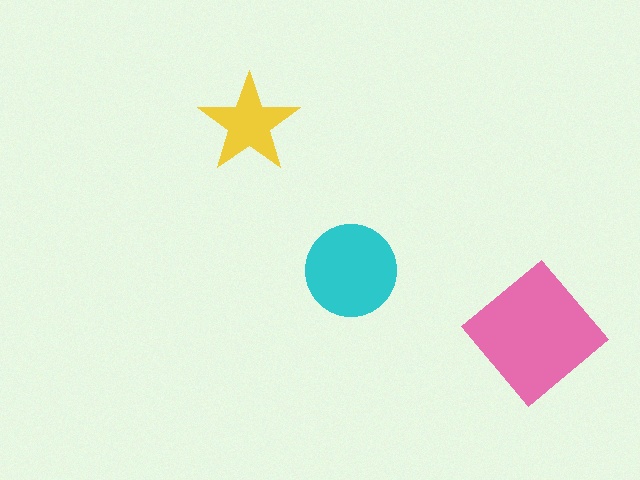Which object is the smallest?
The yellow star.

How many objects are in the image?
There are 3 objects in the image.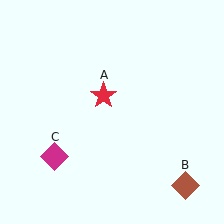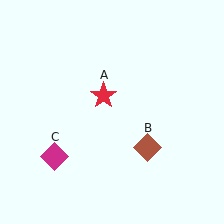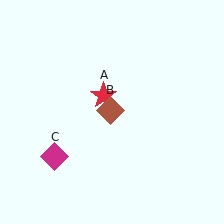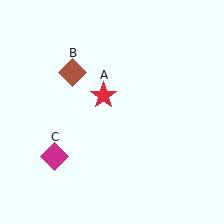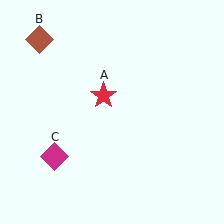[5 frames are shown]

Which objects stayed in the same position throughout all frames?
Red star (object A) and magenta diamond (object C) remained stationary.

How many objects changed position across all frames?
1 object changed position: brown diamond (object B).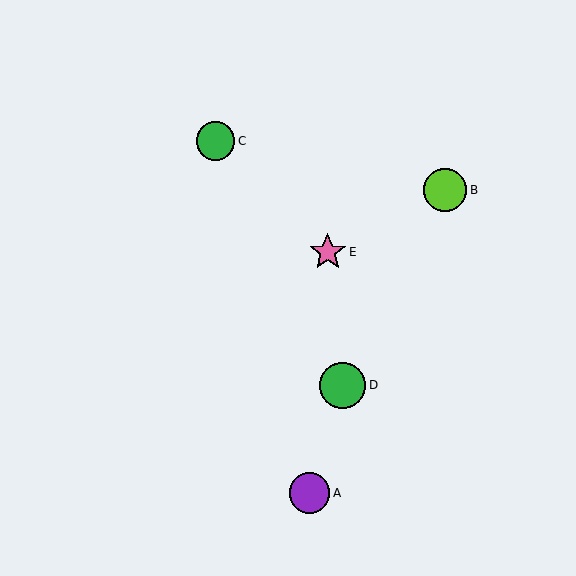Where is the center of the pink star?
The center of the pink star is at (328, 252).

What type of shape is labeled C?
Shape C is a green circle.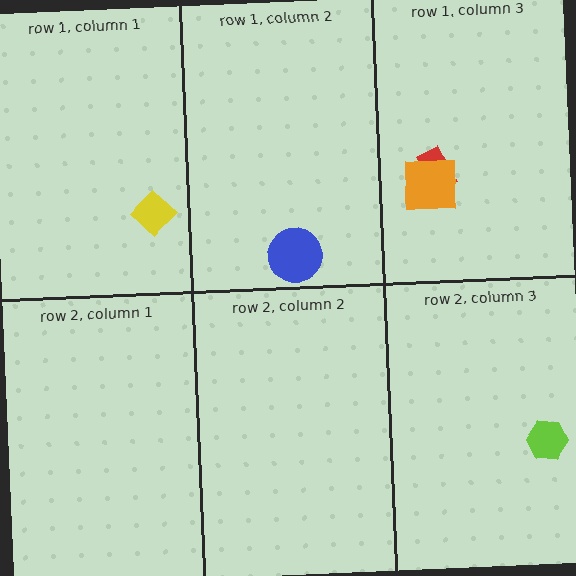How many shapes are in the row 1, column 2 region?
1.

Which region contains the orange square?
The row 1, column 3 region.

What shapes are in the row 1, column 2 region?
The blue circle.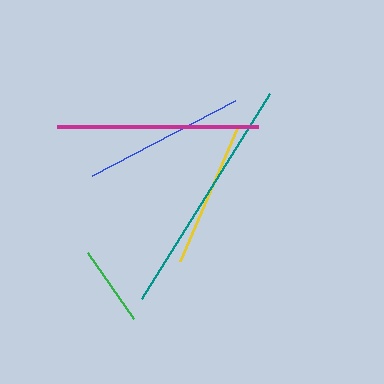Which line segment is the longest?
The teal line is the longest at approximately 241 pixels.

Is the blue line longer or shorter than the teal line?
The teal line is longer than the blue line.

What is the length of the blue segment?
The blue segment is approximately 162 pixels long.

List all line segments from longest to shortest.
From longest to shortest: teal, magenta, blue, yellow, green.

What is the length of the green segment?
The green segment is approximately 81 pixels long.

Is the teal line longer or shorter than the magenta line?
The teal line is longer than the magenta line.